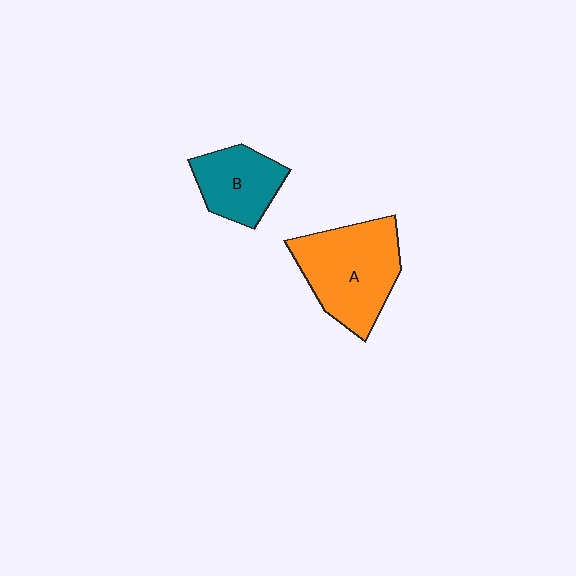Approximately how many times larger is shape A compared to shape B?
Approximately 1.6 times.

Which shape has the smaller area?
Shape B (teal).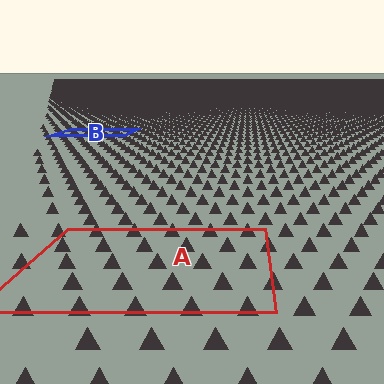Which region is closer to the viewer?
Region A is closer. The texture elements there are larger and more spread out.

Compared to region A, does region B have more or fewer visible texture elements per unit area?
Region B has more texture elements per unit area — they are packed more densely because it is farther away.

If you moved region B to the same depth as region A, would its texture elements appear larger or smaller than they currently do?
They would appear larger. At a closer depth, the same texture elements are projected at a bigger on-screen size.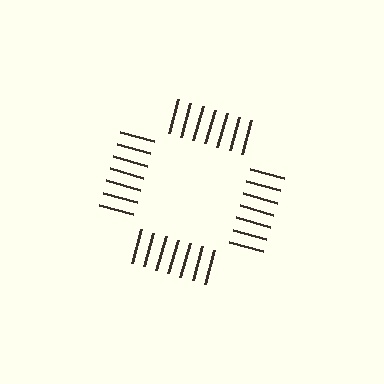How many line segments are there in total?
28 — 7 along each of the 4 edges.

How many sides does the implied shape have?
4 sides — the line-ends trace a square.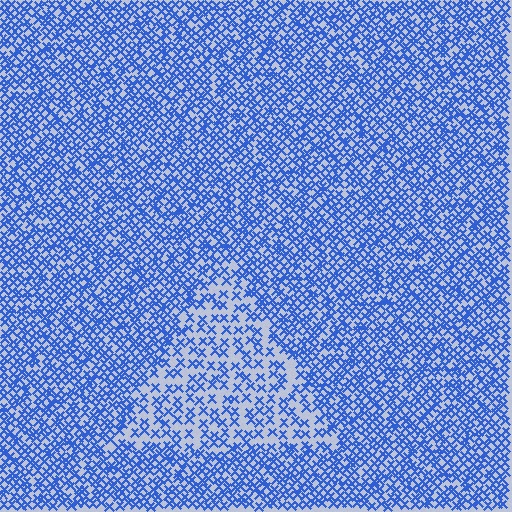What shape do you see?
I see a triangle.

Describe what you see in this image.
The image contains small blue elements arranged at two different densities. A triangle-shaped region is visible where the elements are less densely packed than the surrounding area.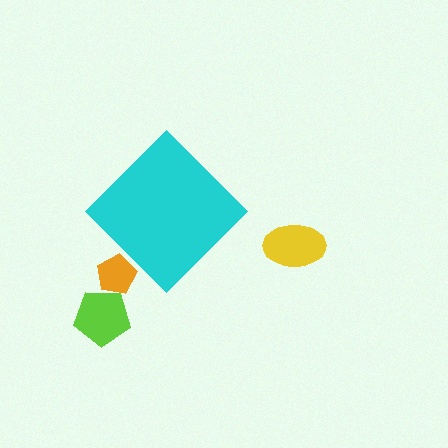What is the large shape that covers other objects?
A cyan diamond.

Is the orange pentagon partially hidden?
Yes, the orange pentagon is partially hidden behind the cyan diamond.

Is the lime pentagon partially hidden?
No, the lime pentagon is fully visible.